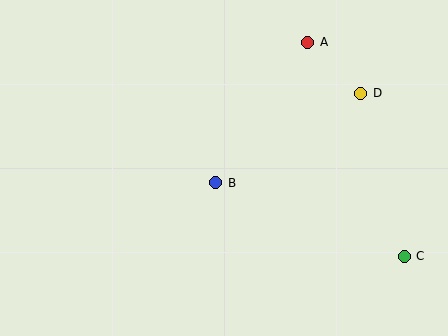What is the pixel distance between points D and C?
The distance between D and C is 168 pixels.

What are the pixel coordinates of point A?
Point A is at (308, 42).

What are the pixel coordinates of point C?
Point C is at (404, 256).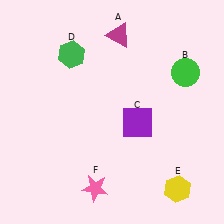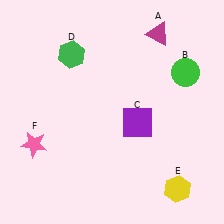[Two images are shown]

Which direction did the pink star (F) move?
The pink star (F) moved left.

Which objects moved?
The objects that moved are: the magenta triangle (A), the pink star (F).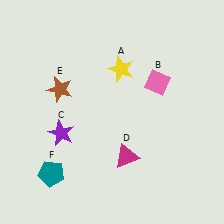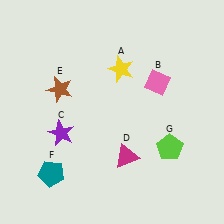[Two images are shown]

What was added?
A lime pentagon (G) was added in Image 2.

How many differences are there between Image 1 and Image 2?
There is 1 difference between the two images.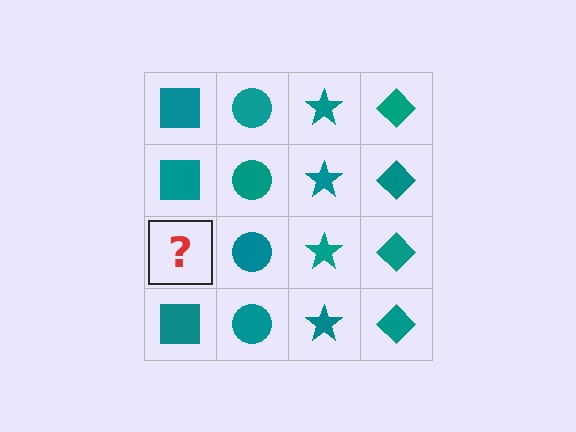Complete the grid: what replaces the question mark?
The question mark should be replaced with a teal square.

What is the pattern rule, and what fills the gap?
The rule is that each column has a consistent shape. The gap should be filled with a teal square.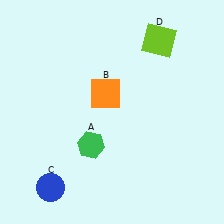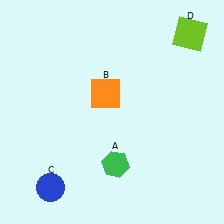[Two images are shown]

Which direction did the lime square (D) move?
The lime square (D) moved right.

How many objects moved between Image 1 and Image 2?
2 objects moved between the two images.